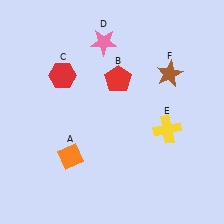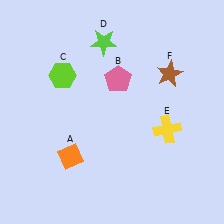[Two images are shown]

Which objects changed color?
B changed from red to pink. C changed from red to lime. D changed from pink to lime.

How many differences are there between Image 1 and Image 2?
There are 3 differences between the two images.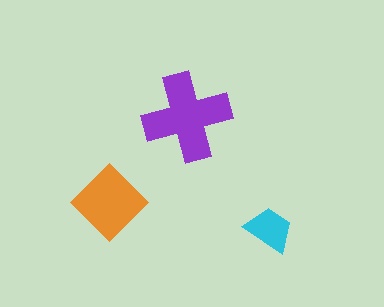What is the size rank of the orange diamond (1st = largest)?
2nd.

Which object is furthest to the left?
The orange diamond is leftmost.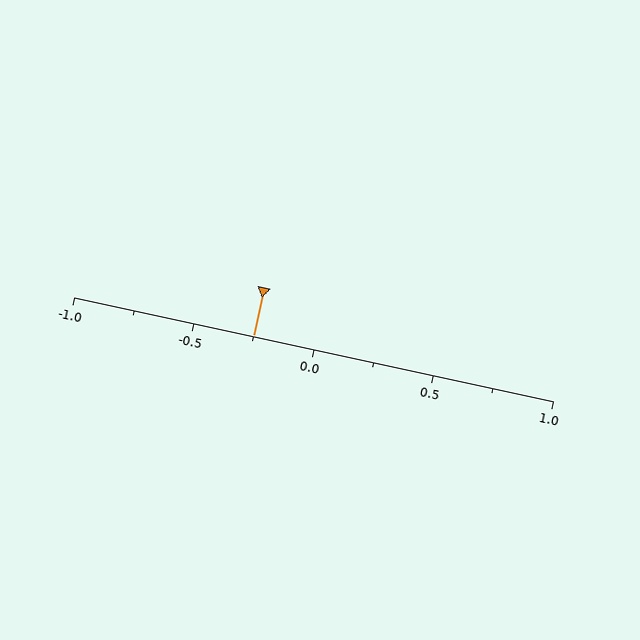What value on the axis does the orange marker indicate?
The marker indicates approximately -0.25.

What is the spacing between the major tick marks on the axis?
The major ticks are spaced 0.5 apart.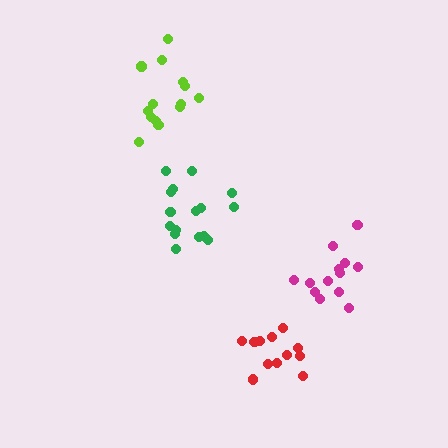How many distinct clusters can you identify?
There are 4 distinct clusters.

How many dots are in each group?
Group 1: 14 dots, Group 2: 16 dots, Group 3: 12 dots, Group 4: 13 dots (55 total).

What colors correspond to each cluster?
The clusters are colored: lime, green, red, magenta.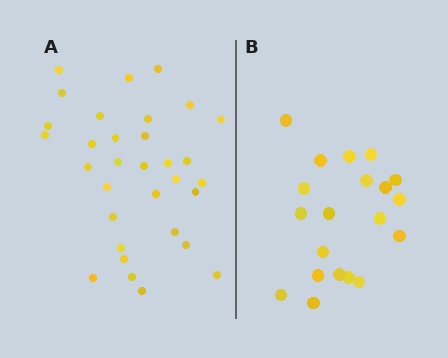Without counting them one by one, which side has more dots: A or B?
Region A (the left region) has more dots.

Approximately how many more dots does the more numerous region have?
Region A has roughly 12 or so more dots than region B.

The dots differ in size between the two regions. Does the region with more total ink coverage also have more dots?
No. Region B has more total ink coverage because its dots are larger, but region A actually contains more individual dots. Total area can be misleading — the number of items is what matters here.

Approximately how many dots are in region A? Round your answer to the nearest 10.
About 30 dots. (The exact count is 32, which rounds to 30.)